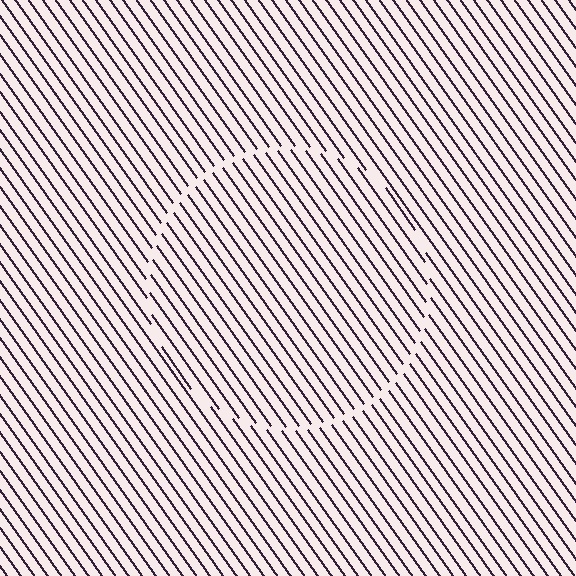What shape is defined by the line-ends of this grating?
An illusory circle. The interior of the shape contains the same grating, shifted by half a period — the contour is defined by the phase discontinuity where line-ends from the inner and outer gratings abut.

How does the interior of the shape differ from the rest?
The interior of the shape contains the same grating, shifted by half a period — the contour is defined by the phase discontinuity where line-ends from the inner and outer gratings abut.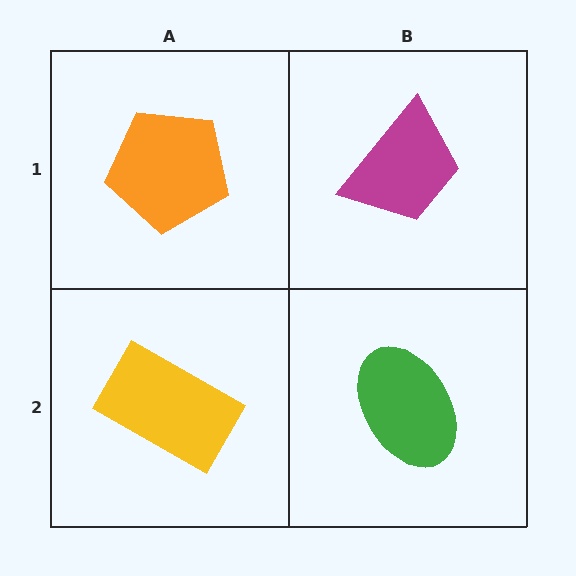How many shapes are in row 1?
2 shapes.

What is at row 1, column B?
A magenta trapezoid.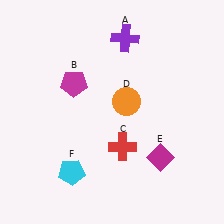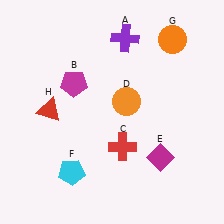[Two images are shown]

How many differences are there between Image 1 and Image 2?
There are 2 differences between the two images.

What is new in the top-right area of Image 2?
An orange circle (G) was added in the top-right area of Image 2.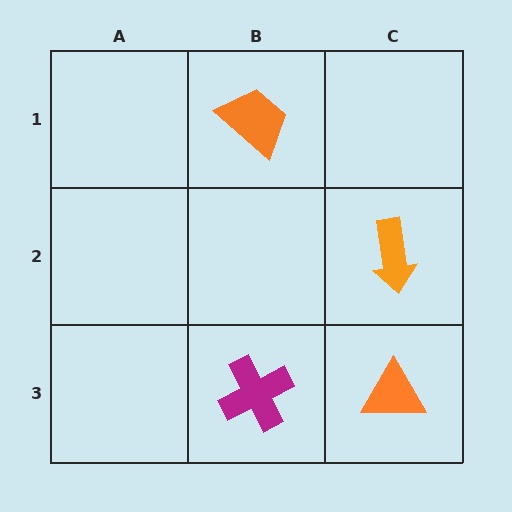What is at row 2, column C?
An orange arrow.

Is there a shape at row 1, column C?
No, that cell is empty.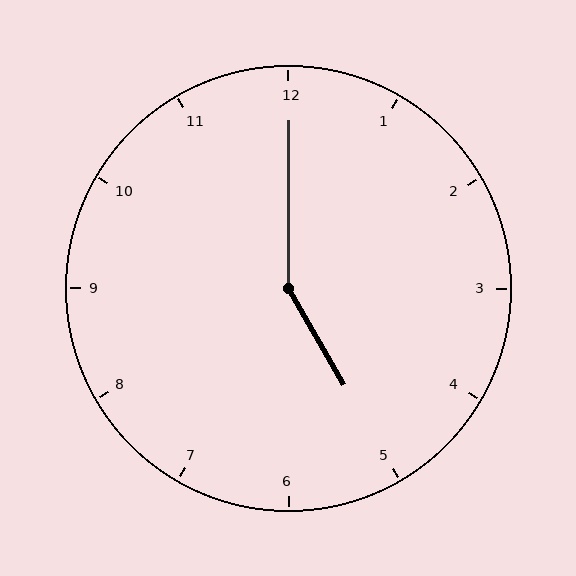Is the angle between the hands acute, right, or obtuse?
It is obtuse.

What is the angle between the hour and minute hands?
Approximately 150 degrees.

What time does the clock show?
5:00.